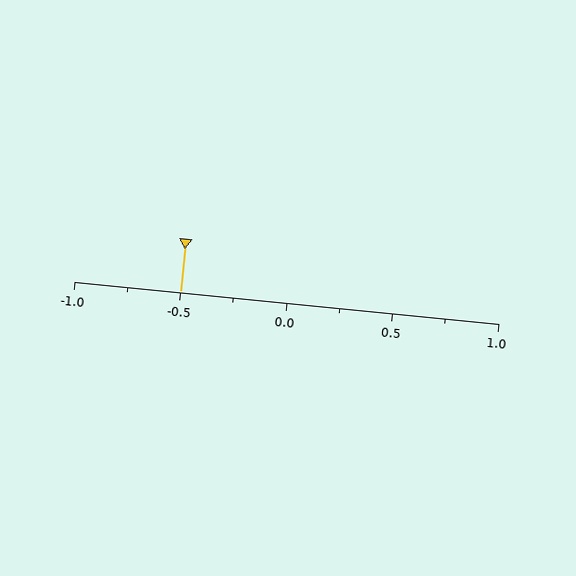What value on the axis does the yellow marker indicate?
The marker indicates approximately -0.5.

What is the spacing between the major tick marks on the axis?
The major ticks are spaced 0.5 apart.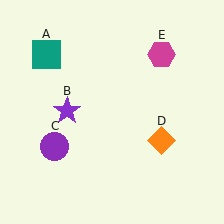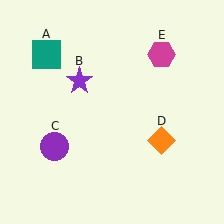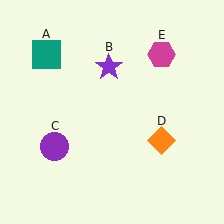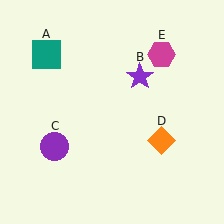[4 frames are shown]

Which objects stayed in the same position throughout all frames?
Teal square (object A) and purple circle (object C) and orange diamond (object D) and magenta hexagon (object E) remained stationary.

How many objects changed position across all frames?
1 object changed position: purple star (object B).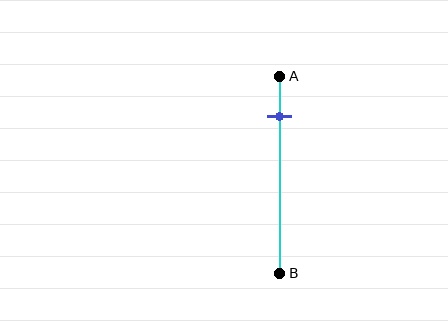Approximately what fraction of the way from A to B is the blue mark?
The blue mark is approximately 20% of the way from A to B.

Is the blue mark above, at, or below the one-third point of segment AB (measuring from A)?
The blue mark is above the one-third point of segment AB.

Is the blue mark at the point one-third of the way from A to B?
No, the mark is at about 20% from A, not at the 33% one-third point.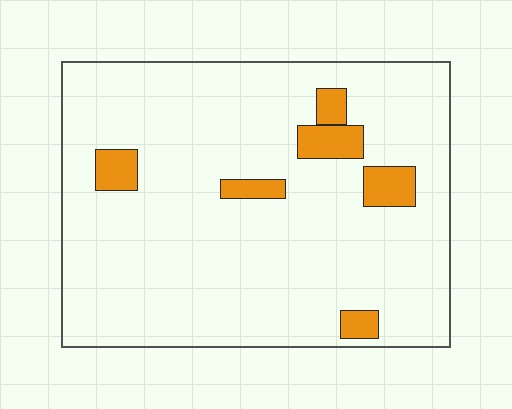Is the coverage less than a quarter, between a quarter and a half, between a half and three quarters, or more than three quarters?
Less than a quarter.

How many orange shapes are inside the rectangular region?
6.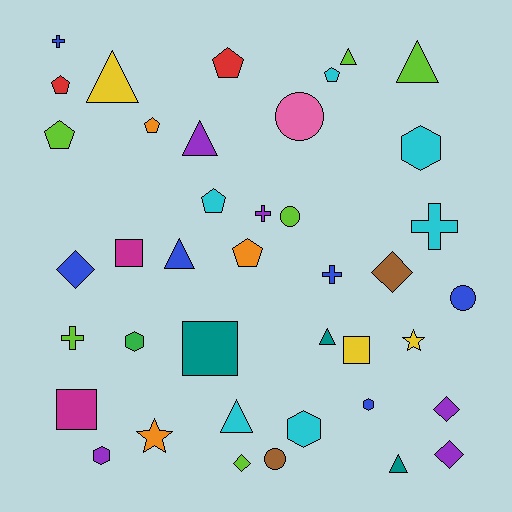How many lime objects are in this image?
There are 6 lime objects.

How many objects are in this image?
There are 40 objects.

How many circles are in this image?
There are 4 circles.